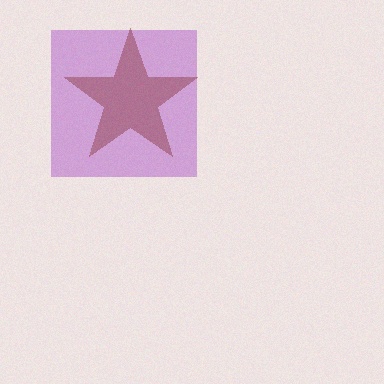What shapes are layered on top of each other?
The layered shapes are: a brown star, a purple square.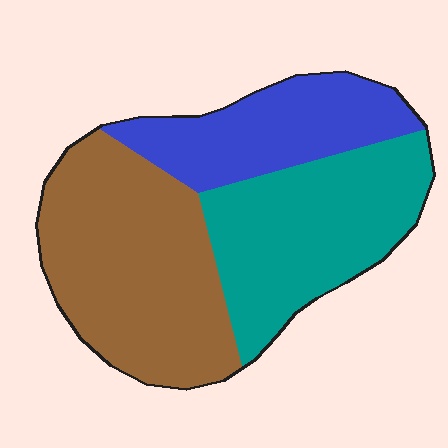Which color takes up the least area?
Blue, at roughly 25%.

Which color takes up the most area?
Brown, at roughly 40%.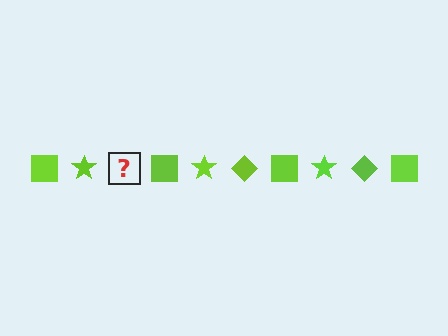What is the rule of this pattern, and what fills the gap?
The rule is that the pattern cycles through square, star, diamond shapes in lime. The gap should be filled with a lime diamond.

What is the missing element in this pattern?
The missing element is a lime diamond.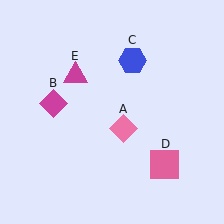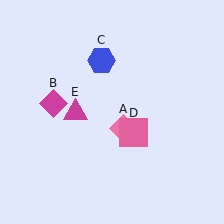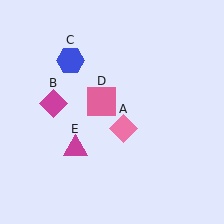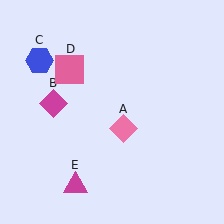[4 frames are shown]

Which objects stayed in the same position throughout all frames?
Pink diamond (object A) and magenta diamond (object B) remained stationary.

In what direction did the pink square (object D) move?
The pink square (object D) moved up and to the left.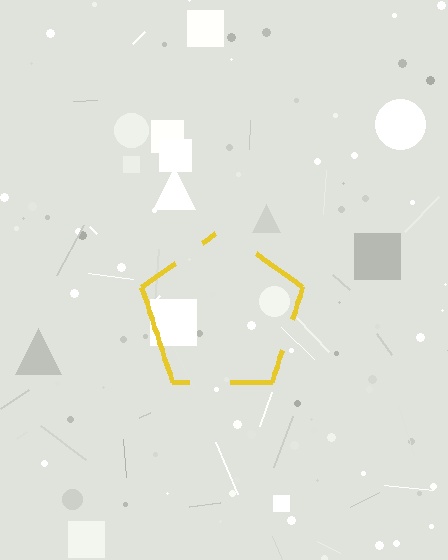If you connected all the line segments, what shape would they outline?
They would outline a pentagon.